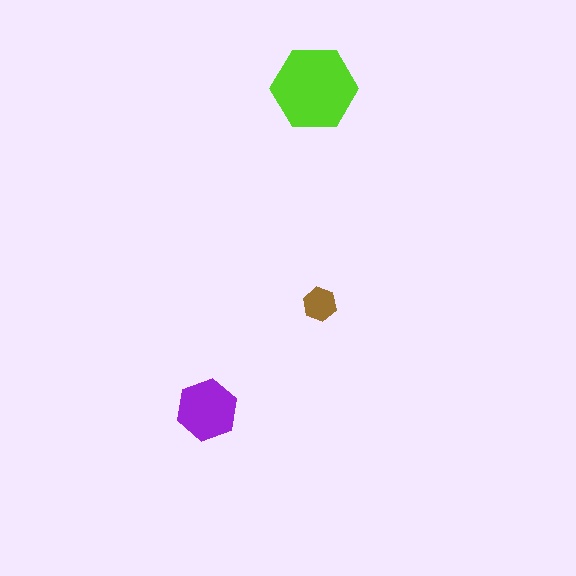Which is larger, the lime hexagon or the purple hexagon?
The lime one.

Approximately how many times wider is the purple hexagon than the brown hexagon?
About 2 times wider.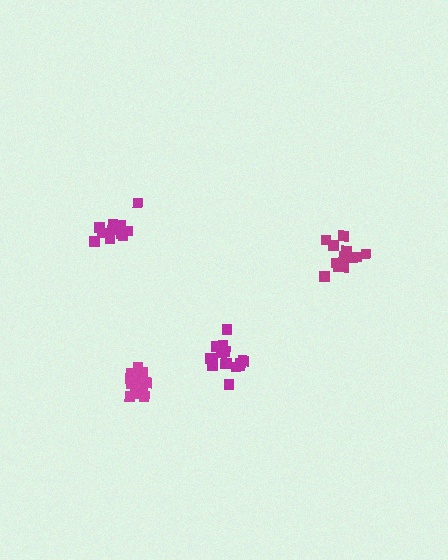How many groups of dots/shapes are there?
There are 4 groups.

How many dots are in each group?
Group 1: 14 dots, Group 2: 11 dots, Group 3: 15 dots, Group 4: 15 dots (55 total).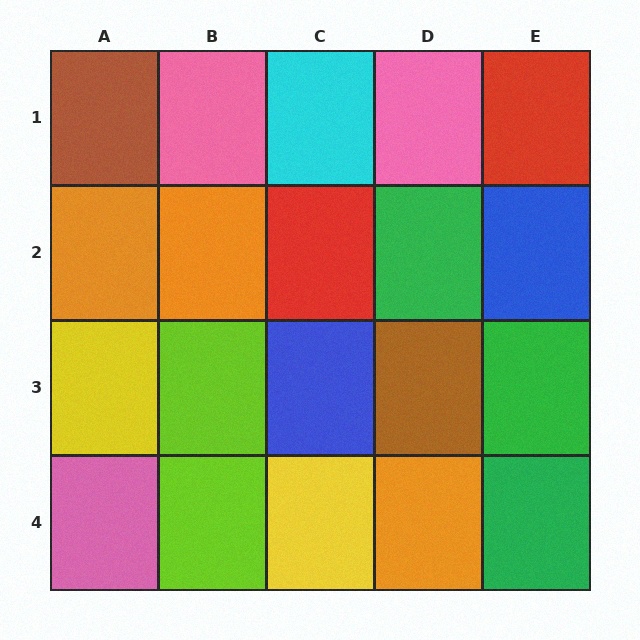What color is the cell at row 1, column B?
Pink.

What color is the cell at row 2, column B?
Orange.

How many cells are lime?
2 cells are lime.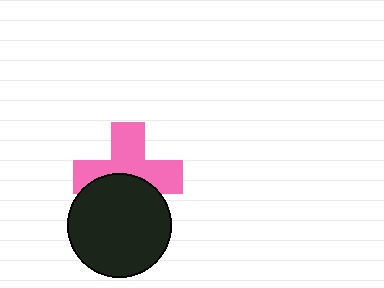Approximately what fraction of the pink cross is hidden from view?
Roughly 39% of the pink cross is hidden behind the black circle.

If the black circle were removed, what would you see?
You would see the complete pink cross.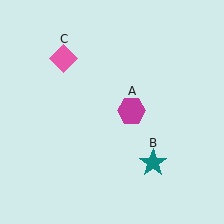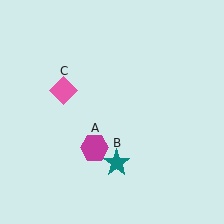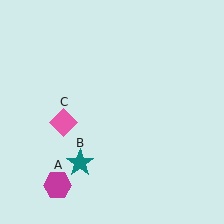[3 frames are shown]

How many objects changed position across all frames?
3 objects changed position: magenta hexagon (object A), teal star (object B), pink diamond (object C).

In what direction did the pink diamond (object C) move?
The pink diamond (object C) moved down.